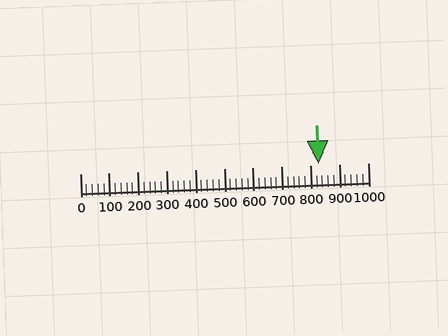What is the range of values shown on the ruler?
The ruler shows values from 0 to 1000.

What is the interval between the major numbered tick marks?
The major tick marks are spaced 100 units apart.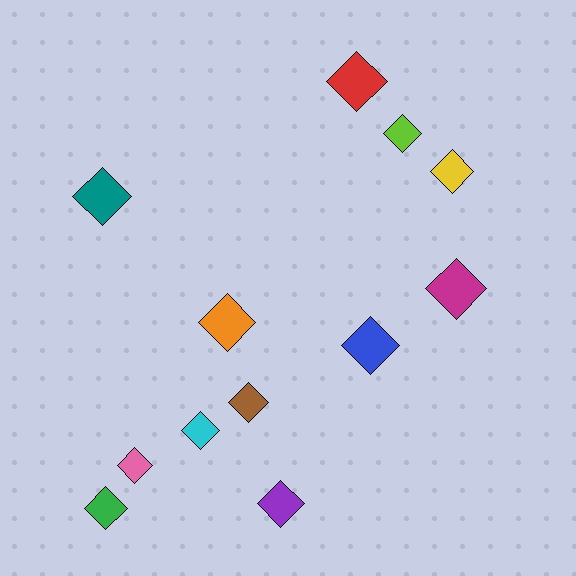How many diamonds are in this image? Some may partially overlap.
There are 12 diamonds.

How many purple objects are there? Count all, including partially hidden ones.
There is 1 purple object.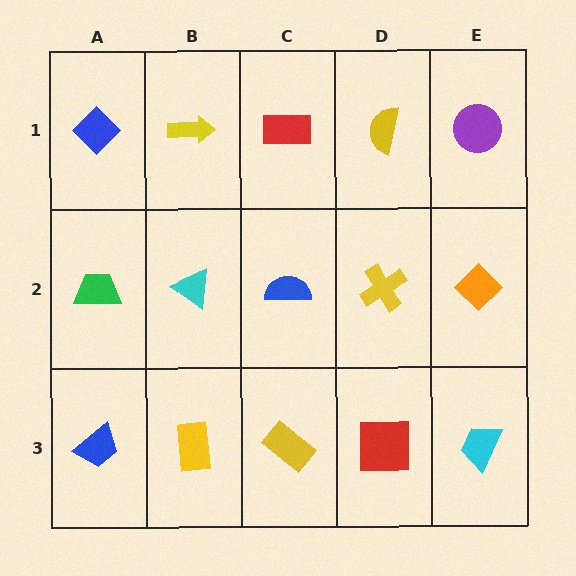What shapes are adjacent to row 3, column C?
A blue semicircle (row 2, column C), a yellow rectangle (row 3, column B), a red square (row 3, column D).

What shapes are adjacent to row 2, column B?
A yellow arrow (row 1, column B), a yellow rectangle (row 3, column B), a green trapezoid (row 2, column A), a blue semicircle (row 2, column C).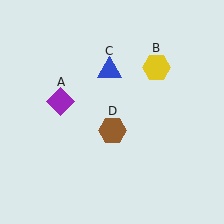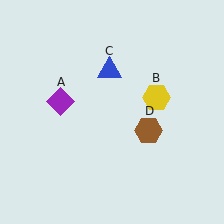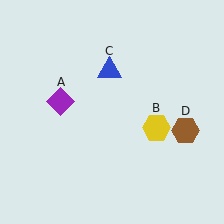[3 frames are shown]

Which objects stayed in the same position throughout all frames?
Purple diamond (object A) and blue triangle (object C) remained stationary.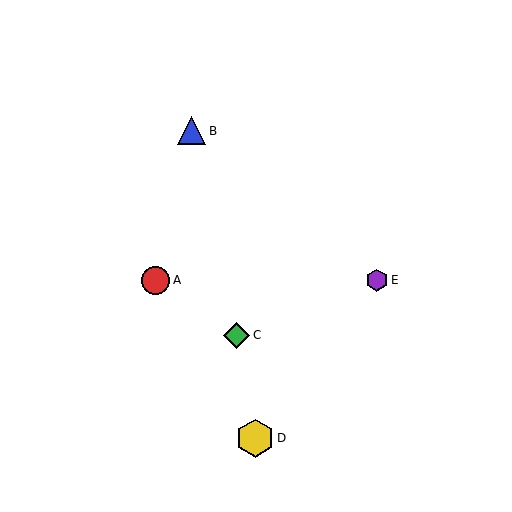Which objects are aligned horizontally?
Objects A, E are aligned horizontally.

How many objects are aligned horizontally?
2 objects (A, E) are aligned horizontally.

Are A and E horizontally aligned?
Yes, both are at y≈280.